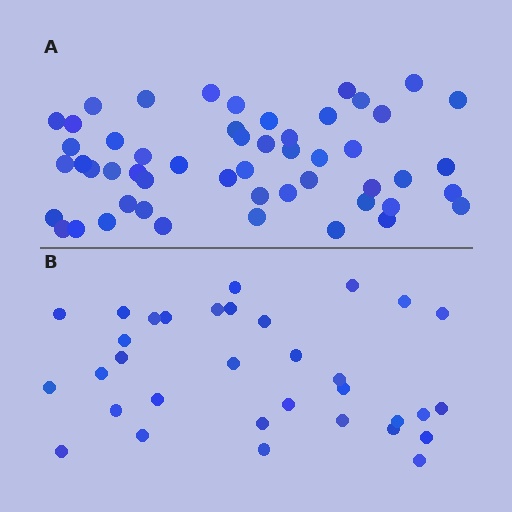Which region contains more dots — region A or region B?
Region A (the top region) has more dots.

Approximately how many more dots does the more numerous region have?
Region A has approximately 20 more dots than region B.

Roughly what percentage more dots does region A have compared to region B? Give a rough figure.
About 60% more.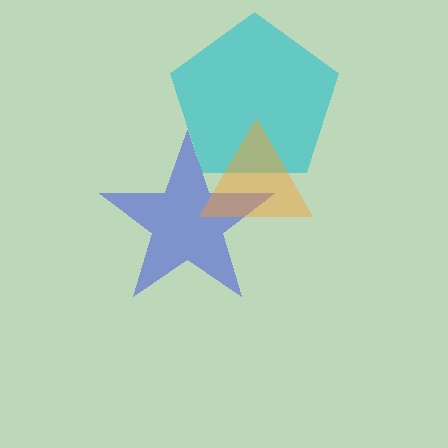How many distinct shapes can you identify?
There are 3 distinct shapes: a cyan pentagon, a blue star, an orange triangle.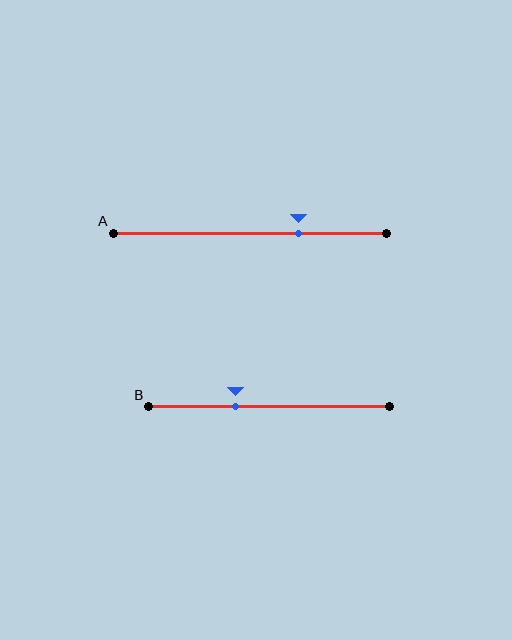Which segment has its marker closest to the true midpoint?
Segment B has its marker closest to the true midpoint.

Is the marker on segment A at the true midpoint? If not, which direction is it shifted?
No, the marker on segment A is shifted to the right by about 18% of the segment length.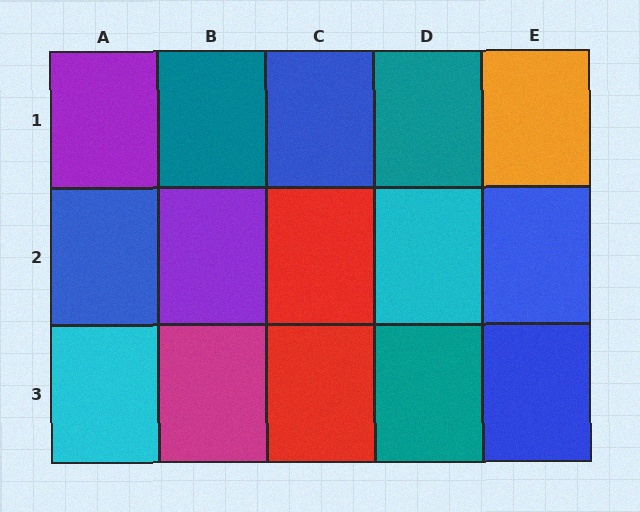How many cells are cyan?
2 cells are cyan.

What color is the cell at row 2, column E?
Blue.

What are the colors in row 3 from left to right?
Cyan, magenta, red, teal, blue.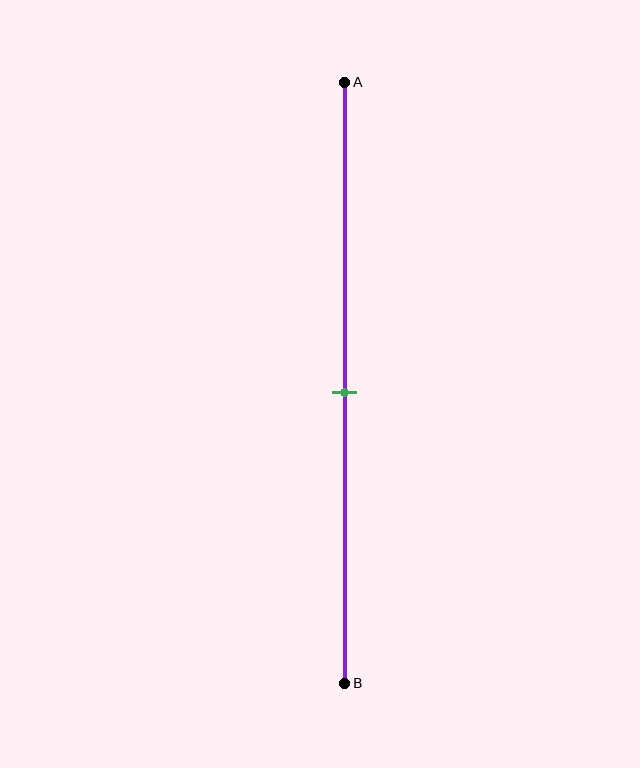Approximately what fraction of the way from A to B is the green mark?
The green mark is approximately 50% of the way from A to B.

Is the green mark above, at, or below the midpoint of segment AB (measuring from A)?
The green mark is approximately at the midpoint of segment AB.